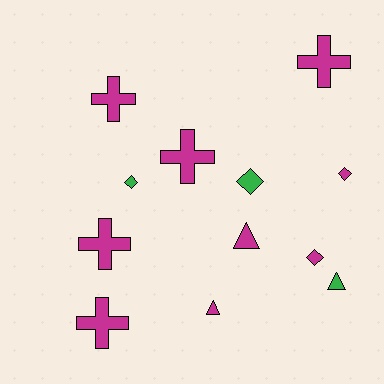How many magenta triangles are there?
There are 2 magenta triangles.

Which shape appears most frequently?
Cross, with 5 objects.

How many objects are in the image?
There are 12 objects.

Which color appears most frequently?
Magenta, with 9 objects.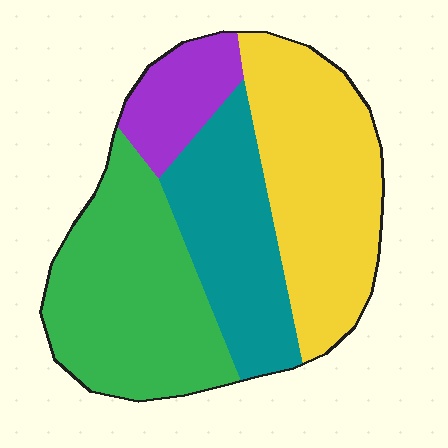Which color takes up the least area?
Purple, at roughly 10%.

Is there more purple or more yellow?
Yellow.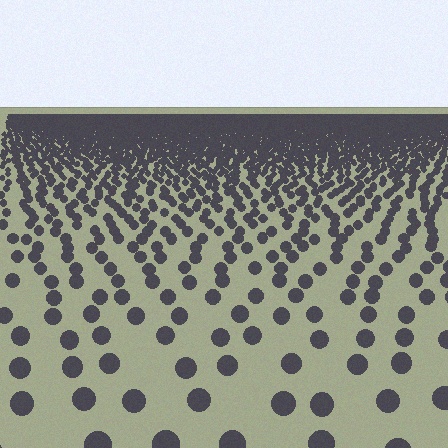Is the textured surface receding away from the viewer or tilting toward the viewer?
The surface is receding away from the viewer. Texture elements get smaller and denser toward the top.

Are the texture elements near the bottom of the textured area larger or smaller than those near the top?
Larger. Near the bottom, elements are closer to the viewer and appear at a bigger on-screen size.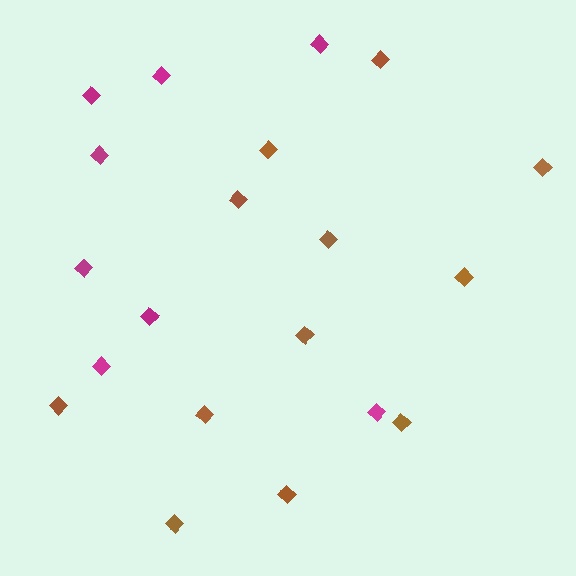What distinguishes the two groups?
There are 2 groups: one group of magenta diamonds (8) and one group of brown diamonds (12).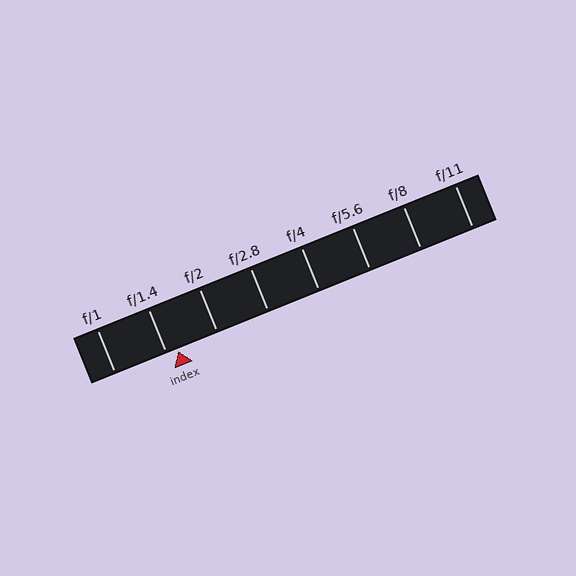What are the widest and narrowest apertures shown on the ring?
The widest aperture shown is f/1 and the narrowest is f/11.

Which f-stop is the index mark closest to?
The index mark is closest to f/1.4.